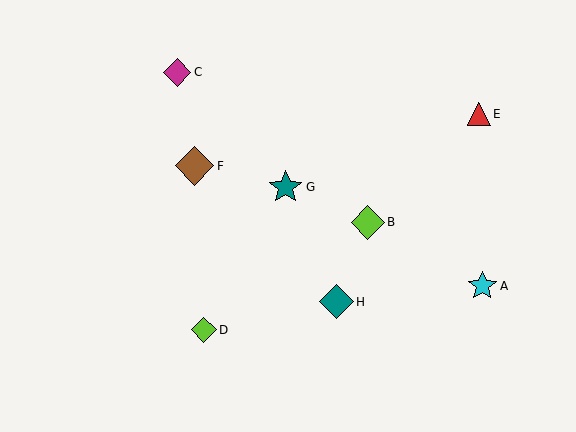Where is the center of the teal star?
The center of the teal star is at (286, 187).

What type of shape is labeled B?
Shape B is a lime diamond.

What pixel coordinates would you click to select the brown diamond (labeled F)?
Click at (194, 166) to select the brown diamond F.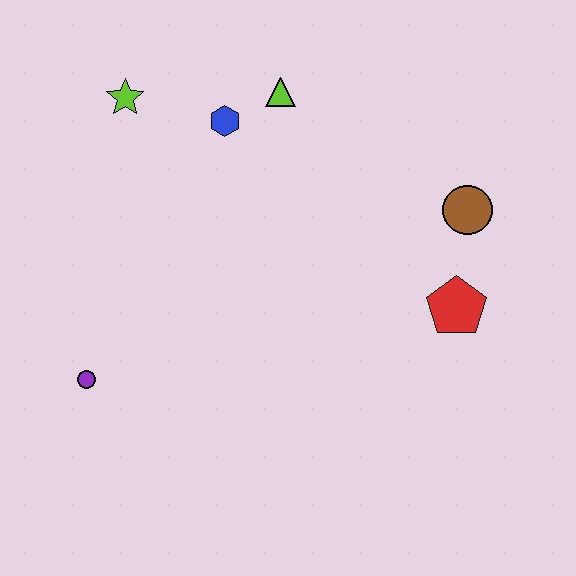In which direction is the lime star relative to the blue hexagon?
The lime star is to the left of the blue hexagon.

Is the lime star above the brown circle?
Yes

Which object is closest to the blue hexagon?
The lime triangle is closest to the blue hexagon.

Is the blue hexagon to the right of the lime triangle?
No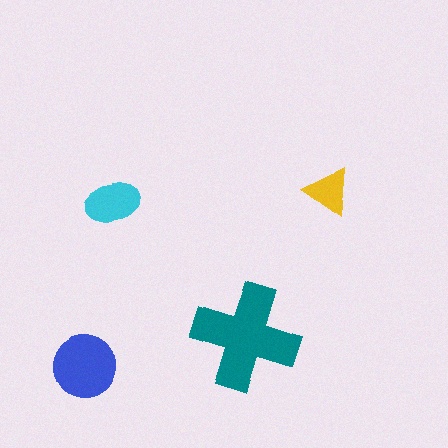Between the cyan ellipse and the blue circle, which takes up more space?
The blue circle.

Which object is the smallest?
The yellow triangle.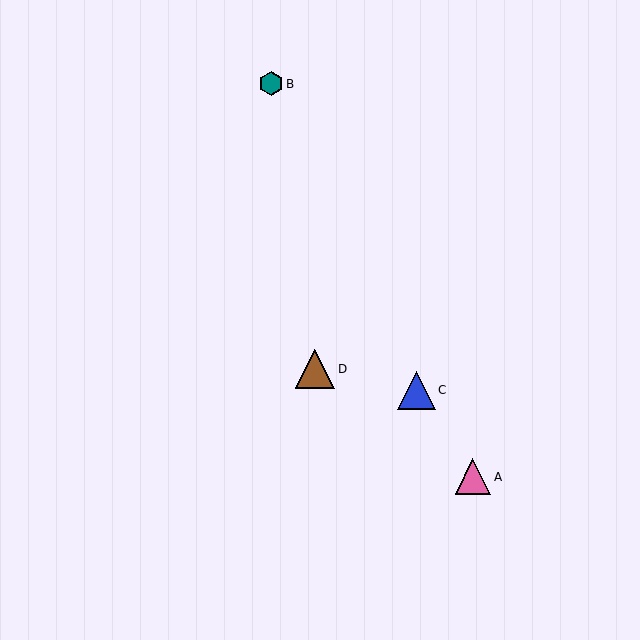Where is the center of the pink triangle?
The center of the pink triangle is at (473, 477).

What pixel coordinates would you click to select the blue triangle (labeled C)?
Click at (416, 390) to select the blue triangle C.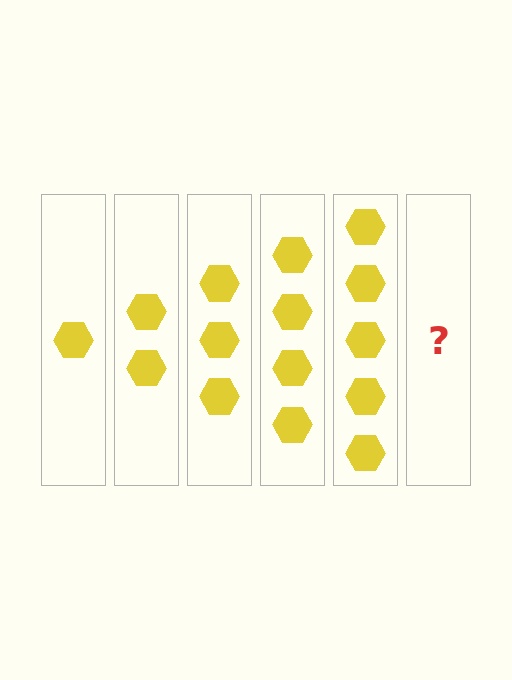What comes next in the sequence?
The next element should be 6 hexagons.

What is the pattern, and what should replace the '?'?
The pattern is that each step adds one more hexagon. The '?' should be 6 hexagons.